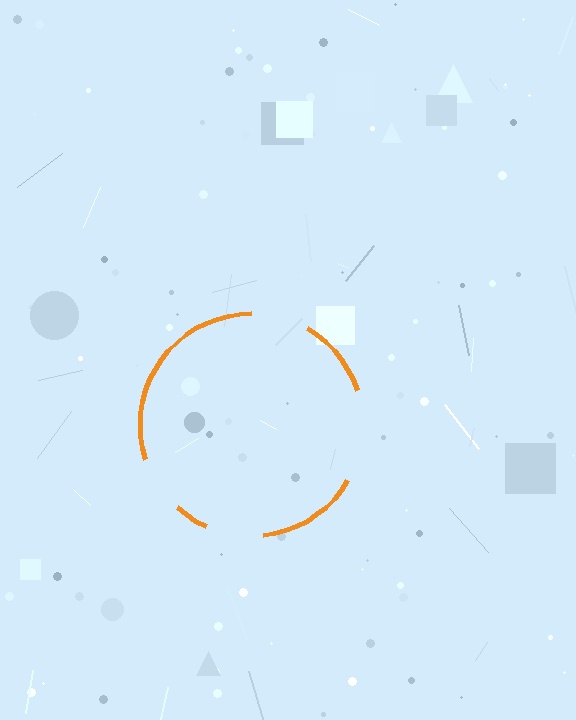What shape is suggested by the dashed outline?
The dashed outline suggests a circle.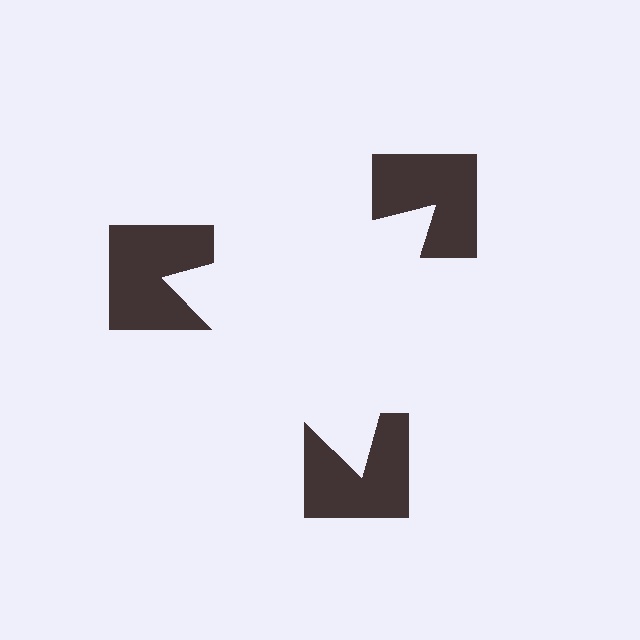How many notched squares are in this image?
There are 3 — one at each vertex of the illusory triangle.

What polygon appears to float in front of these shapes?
An illusory triangle — its edges are inferred from the aligned wedge cuts in the notched squares, not physically drawn.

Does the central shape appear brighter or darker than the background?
It typically appears slightly brighter than the background, even though no actual brightness change is drawn.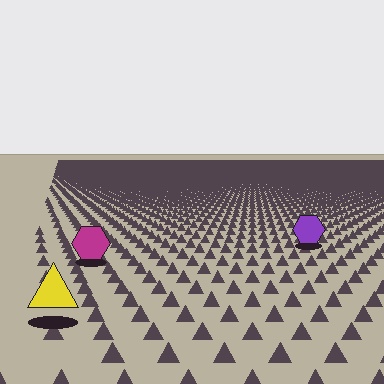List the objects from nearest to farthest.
From nearest to farthest: the yellow triangle, the magenta hexagon, the purple hexagon.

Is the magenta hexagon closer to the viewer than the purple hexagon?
Yes. The magenta hexagon is closer — you can tell from the texture gradient: the ground texture is coarser near it.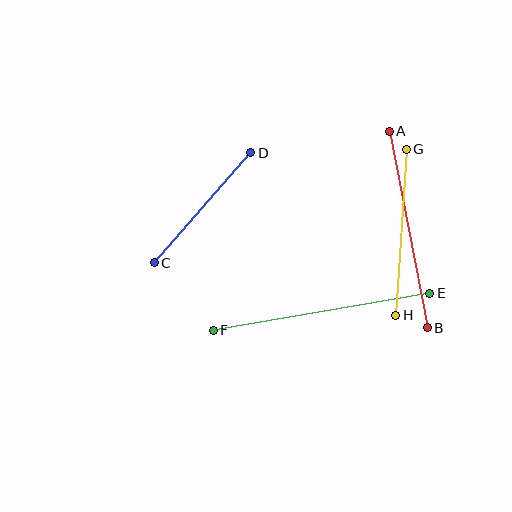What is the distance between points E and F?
The distance is approximately 220 pixels.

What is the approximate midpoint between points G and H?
The midpoint is at approximately (401, 232) pixels.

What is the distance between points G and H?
The distance is approximately 166 pixels.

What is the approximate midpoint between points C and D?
The midpoint is at approximately (203, 208) pixels.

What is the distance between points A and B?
The distance is approximately 200 pixels.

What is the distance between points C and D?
The distance is approximately 147 pixels.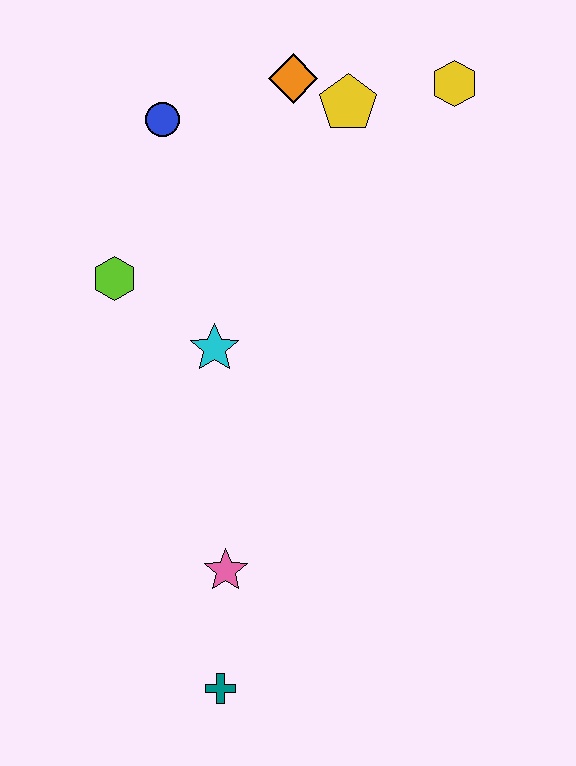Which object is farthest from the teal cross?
The yellow hexagon is farthest from the teal cross.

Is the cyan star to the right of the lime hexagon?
Yes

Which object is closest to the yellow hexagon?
The yellow pentagon is closest to the yellow hexagon.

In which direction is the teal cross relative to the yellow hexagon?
The teal cross is below the yellow hexagon.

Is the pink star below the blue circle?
Yes